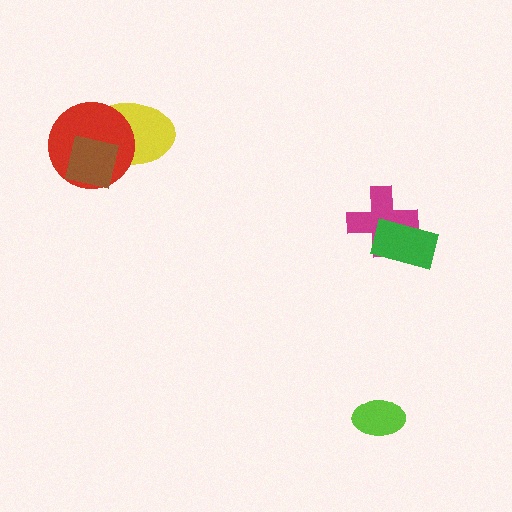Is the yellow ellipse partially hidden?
Yes, it is partially covered by another shape.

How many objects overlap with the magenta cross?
1 object overlaps with the magenta cross.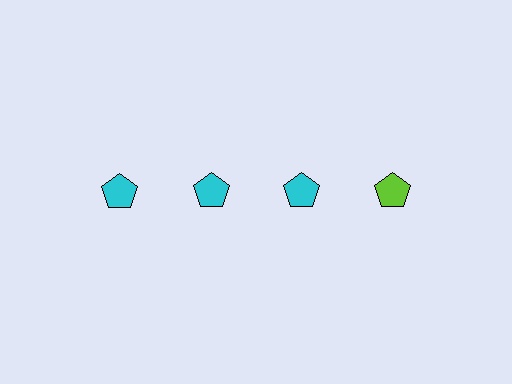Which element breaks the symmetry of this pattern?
The lime pentagon in the top row, second from right column breaks the symmetry. All other shapes are cyan pentagons.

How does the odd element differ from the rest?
It has a different color: lime instead of cyan.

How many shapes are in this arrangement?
There are 4 shapes arranged in a grid pattern.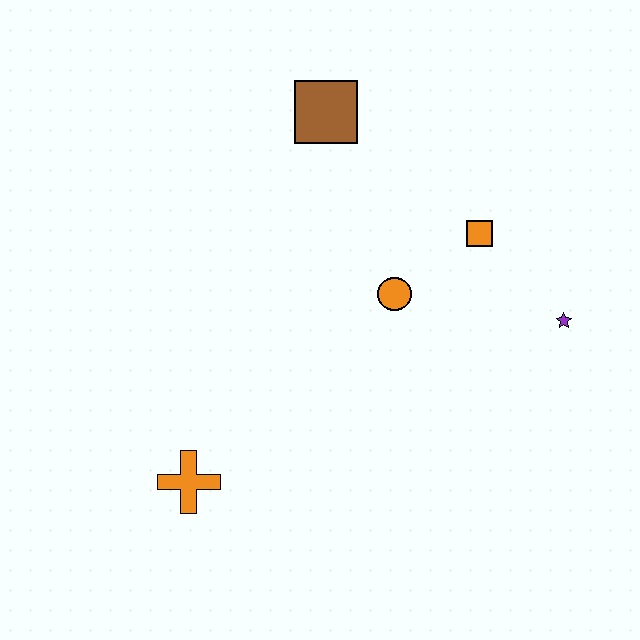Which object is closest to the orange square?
The orange circle is closest to the orange square.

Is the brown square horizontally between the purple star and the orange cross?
Yes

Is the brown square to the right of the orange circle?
No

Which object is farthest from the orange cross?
The purple star is farthest from the orange cross.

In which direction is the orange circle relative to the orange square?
The orange circle is to the left of the orange square.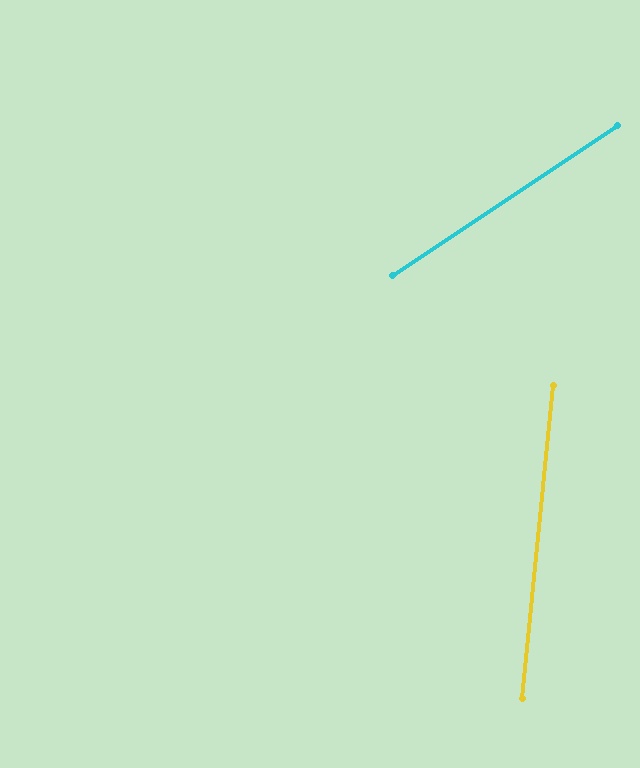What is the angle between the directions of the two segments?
Approximately 51 degrees.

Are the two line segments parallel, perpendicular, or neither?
Neither parallel nor perpendicular — they differ by about 51°.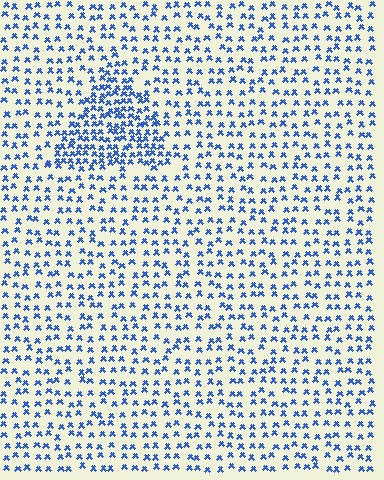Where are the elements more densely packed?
The elements are more densely packed inside the triangle boundary.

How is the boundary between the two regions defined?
The boundary is defined by a change in element density (approximately 2.0x ratio). All elements are the same color, size, and shape.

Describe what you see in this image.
The image contains small blue elements arranged at two different densities. A triangle-shaped region is visible where the elements are more densely packed than the surrounding area.